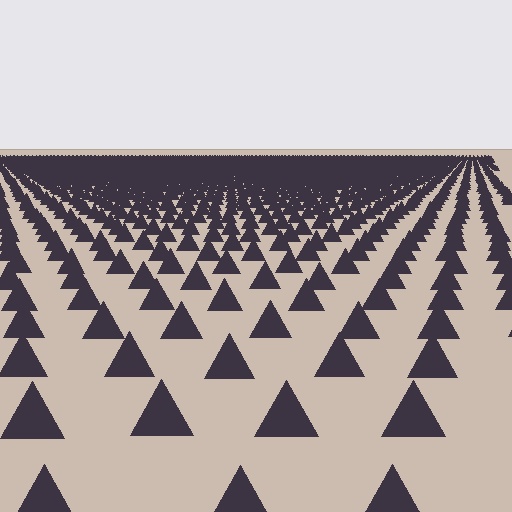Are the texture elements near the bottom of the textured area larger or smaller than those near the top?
Larger. Near the bottom, elements are closer to the viewer and appear at a bigger on-screen size.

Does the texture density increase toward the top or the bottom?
Density increases toward the top.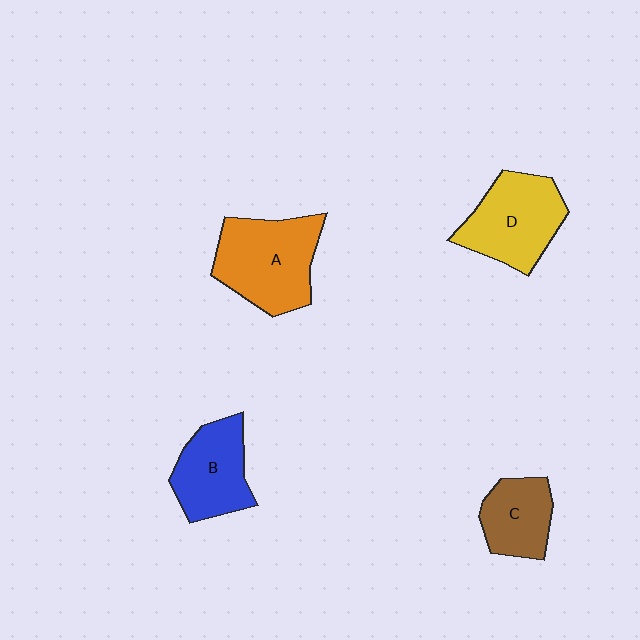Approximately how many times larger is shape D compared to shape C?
Approximately 1.5 times.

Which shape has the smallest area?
Shape C (brown).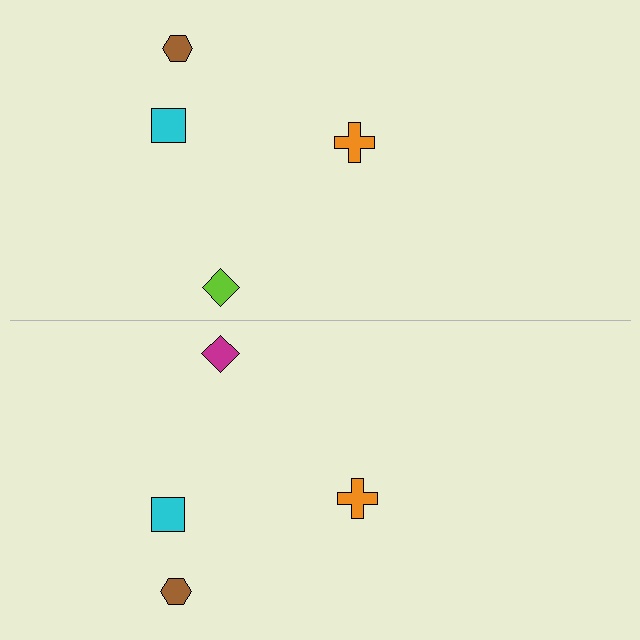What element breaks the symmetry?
The magenta diamond on the bottom side breaks the symmetry — its mirror counterpart is lime.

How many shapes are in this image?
There are 8 shapes in this image.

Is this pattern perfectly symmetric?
No, the pattern is not perfectly symmetric. The magenta diamond on the bottom side breaks the symmetry — its mirror counterpart is lime.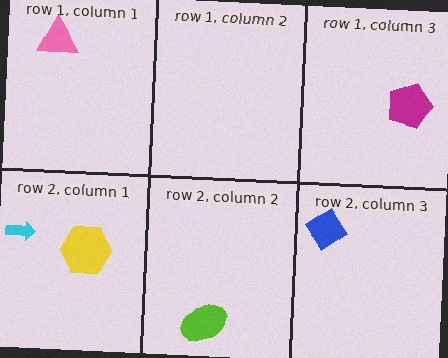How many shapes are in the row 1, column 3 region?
1.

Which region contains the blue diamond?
The row 2, column 3 region.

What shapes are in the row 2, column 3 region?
The blue diamond.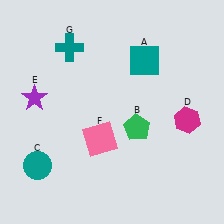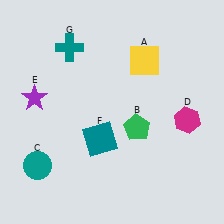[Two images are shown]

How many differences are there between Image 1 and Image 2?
There are 2 differences between the two images.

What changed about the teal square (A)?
In Image 1, A is teal. In Image 2, it changed to yellow.